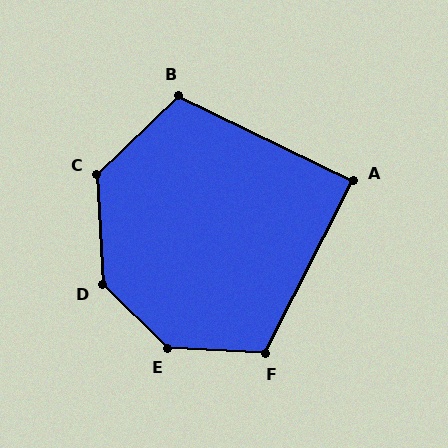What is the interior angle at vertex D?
Approximately 137 degrees (obtuse).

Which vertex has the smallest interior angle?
A, at approximately 89 degrees.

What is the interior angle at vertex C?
Approximately 132 degrees (obtuse).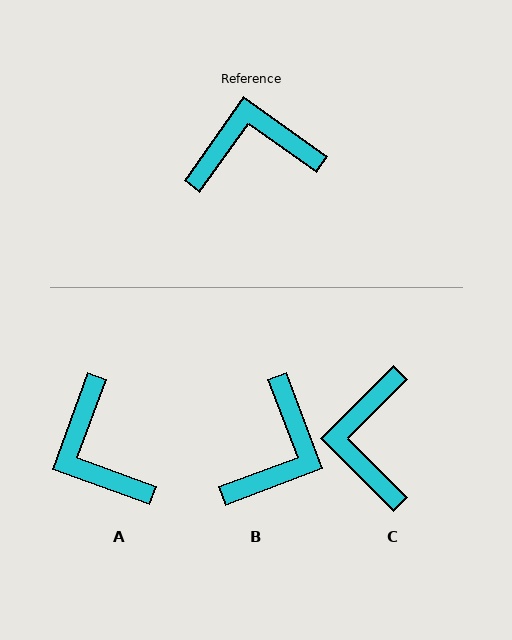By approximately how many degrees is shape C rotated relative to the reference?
Approximately 80 degrees counter-clockwise.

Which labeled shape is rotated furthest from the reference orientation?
B, about 124 degrees away.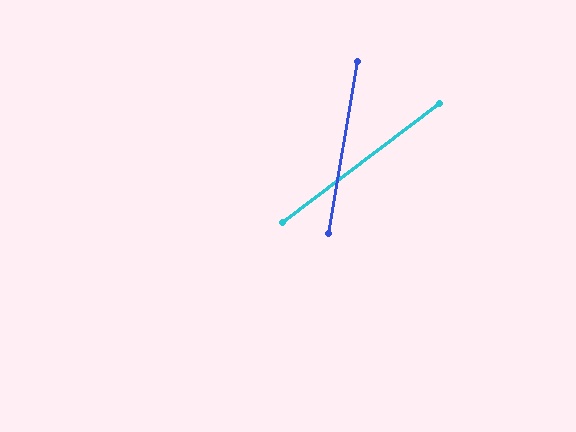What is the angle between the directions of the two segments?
Approximately 43 degrees.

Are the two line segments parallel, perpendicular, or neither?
Neither parallel nor perpendicular — they differ by about 43°.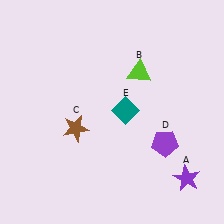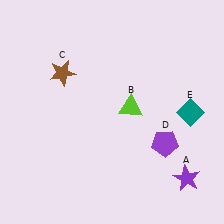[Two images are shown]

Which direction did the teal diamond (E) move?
The teal diamond (E) moved right.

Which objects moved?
The objects that moved are: the lime triangle (B), the brown star (C), the teal diamond (E).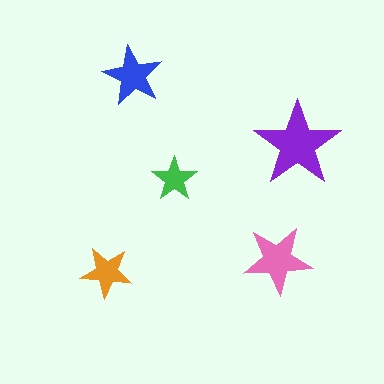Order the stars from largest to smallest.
the purple one, the pink one, the blue one, the orange one, the green one.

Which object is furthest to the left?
The orange star is leftmost.